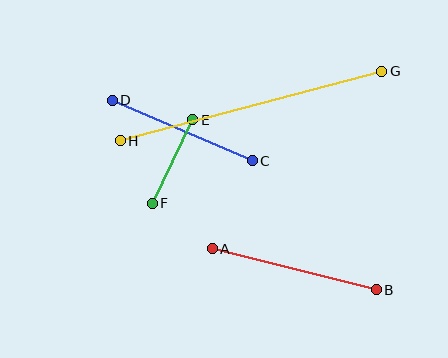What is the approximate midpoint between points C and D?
The midpoint is at approximately (182, 130) pixels.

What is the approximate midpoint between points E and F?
The midpoint is at approximately (172, 162) pixels.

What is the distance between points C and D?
The distance is approximately 153 pixels.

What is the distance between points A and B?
The distance is approximately 169 pixels.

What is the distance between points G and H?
The distance is approximately 271 pixels.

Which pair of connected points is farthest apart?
Points G and H are farthest apart.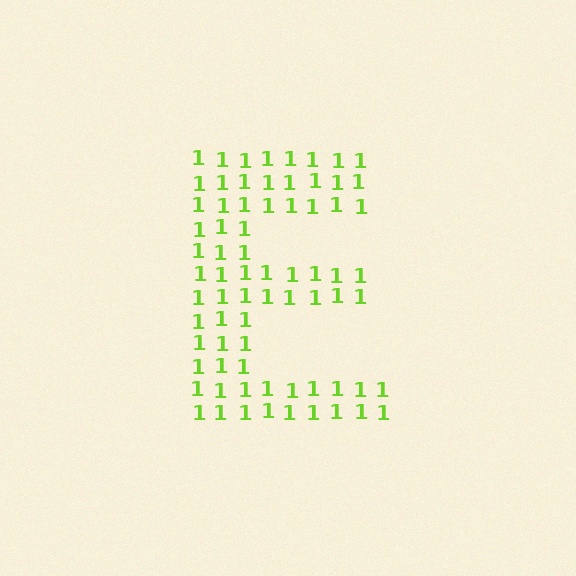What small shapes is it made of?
It is made of small digit 1's.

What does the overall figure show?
The overall figure shows the letter E.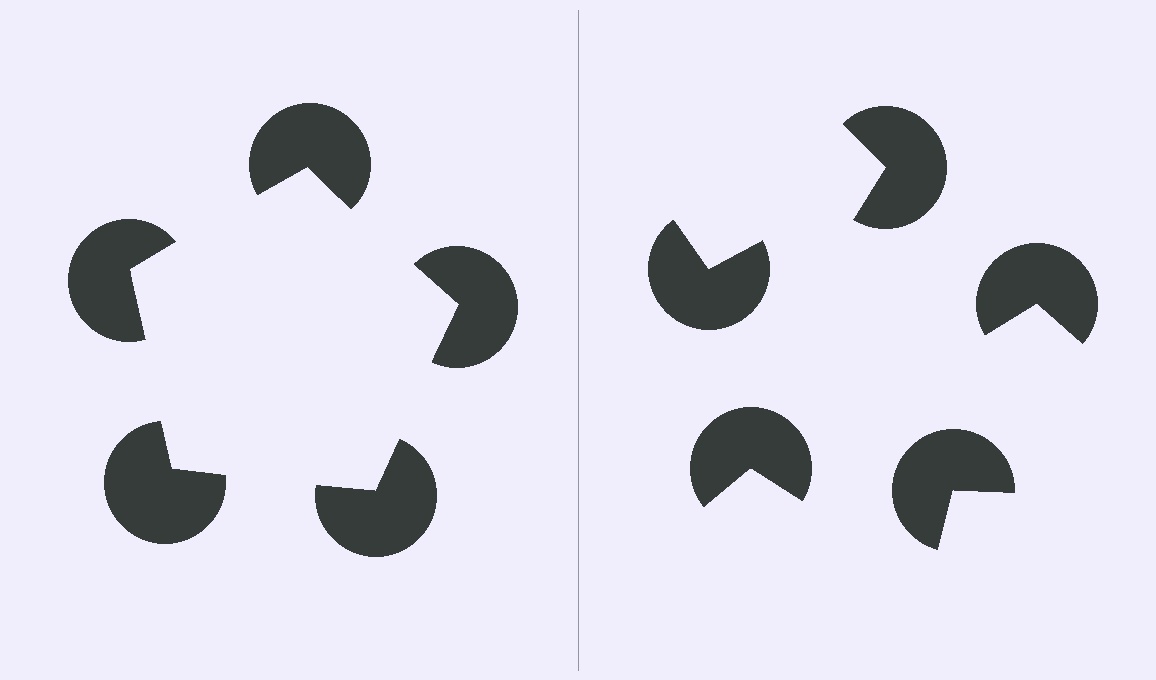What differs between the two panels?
The pac-man discs are positioned identically on both sides; only the wedge orientations differ. On the left they align to a pentagon; on the right they are misaligned.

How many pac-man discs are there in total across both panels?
10 — 5 on each side.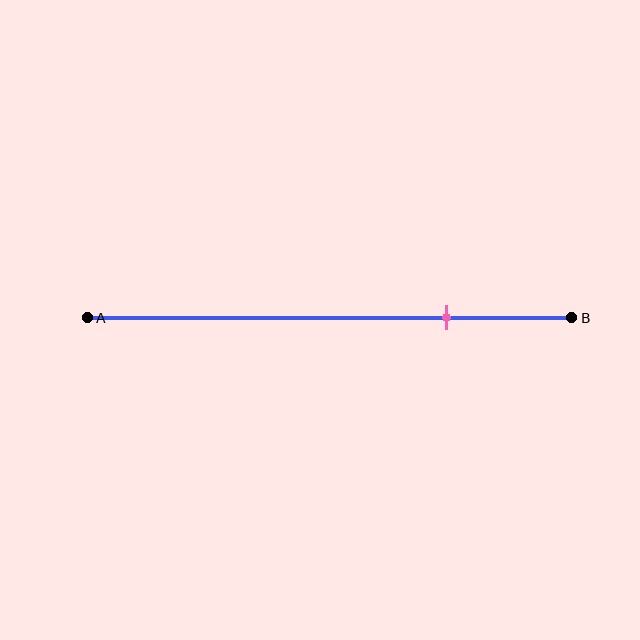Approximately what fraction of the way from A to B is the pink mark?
The pink mark is approximately 75% of the way from A to B.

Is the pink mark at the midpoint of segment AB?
No, the mark is at about 75% from A, not at the 50% midpoint.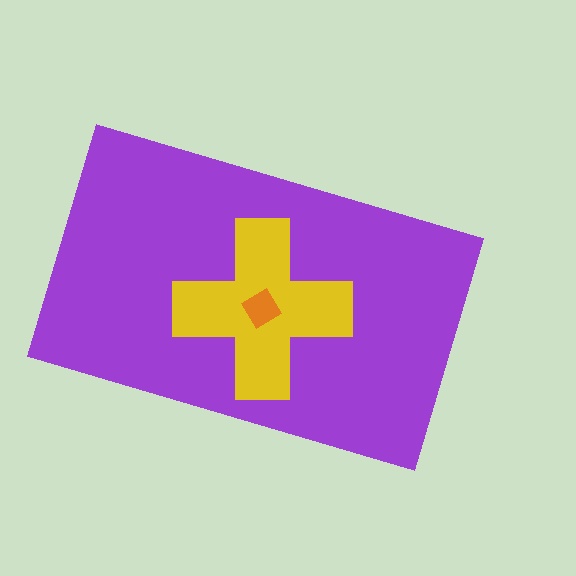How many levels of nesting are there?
3.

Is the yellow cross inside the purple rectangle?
Yes.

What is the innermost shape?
The orange diamond.